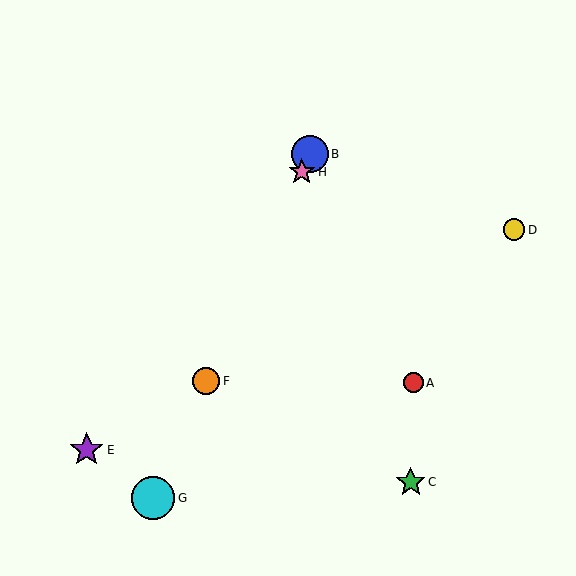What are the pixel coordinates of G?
Object G is at (153, 498).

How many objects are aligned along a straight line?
4 objects (B, F, G, H) are aligned along a straight line.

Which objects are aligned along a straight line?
Objects B, F, G, H are aligned along a straight line.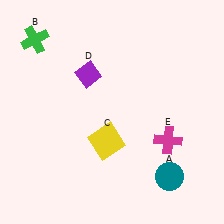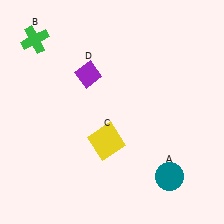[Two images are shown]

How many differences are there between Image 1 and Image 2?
There is 1 difference between the two images.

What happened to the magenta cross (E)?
The magenta cross (E) was removed in Image 2. It was in the bottom-right area of Image 1.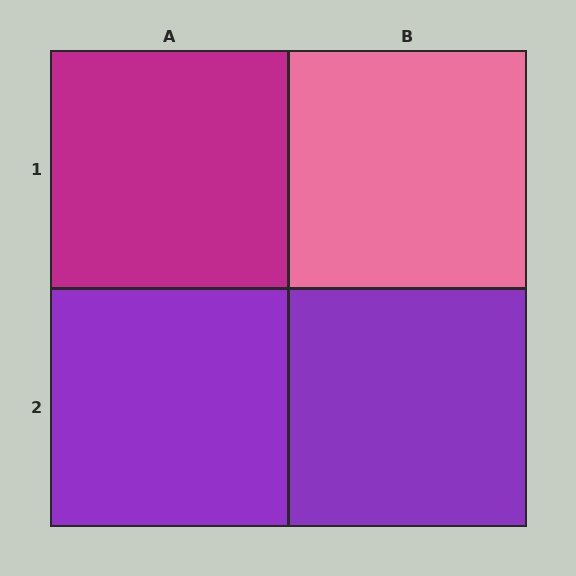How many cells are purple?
2 cells are purple.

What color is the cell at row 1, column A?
Magenta.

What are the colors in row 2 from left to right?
Purple, purple.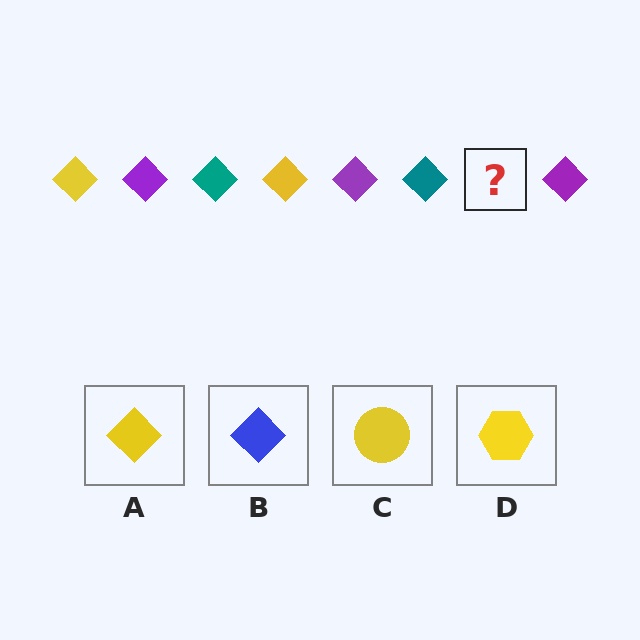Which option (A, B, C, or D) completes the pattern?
A.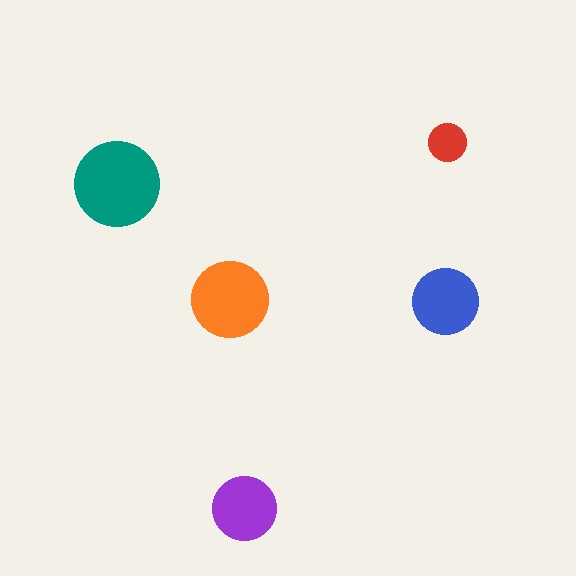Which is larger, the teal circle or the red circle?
The teal one.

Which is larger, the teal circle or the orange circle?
The teal one.